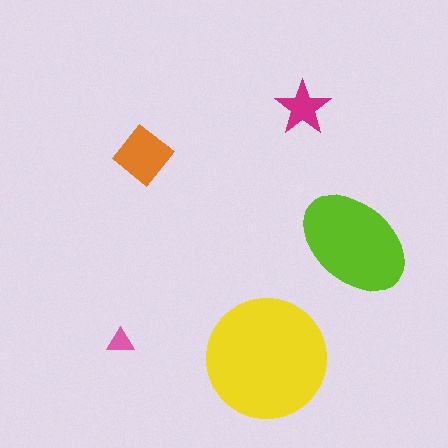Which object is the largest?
The yellow circle.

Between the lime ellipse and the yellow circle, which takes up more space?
The yellow circle.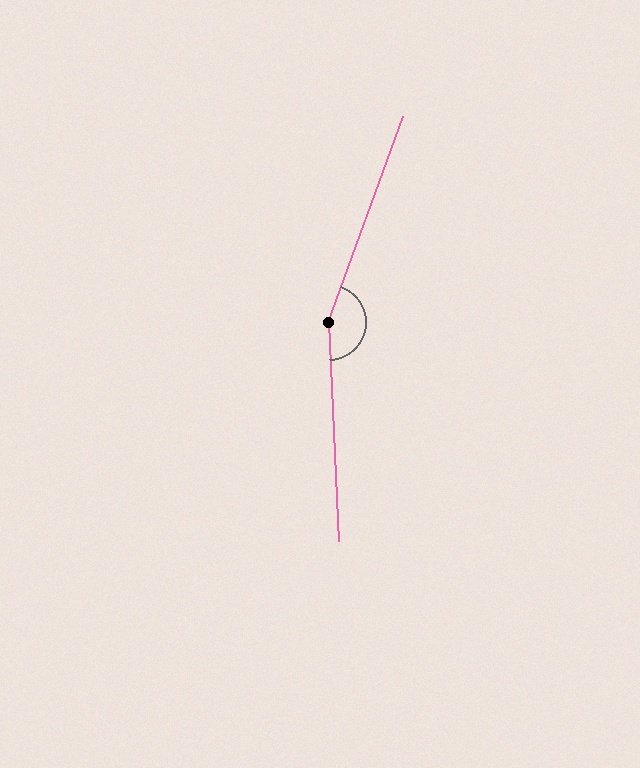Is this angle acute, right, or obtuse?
It is obtuse.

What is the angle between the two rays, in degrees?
Approximately 157 degrees.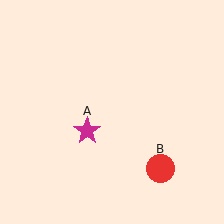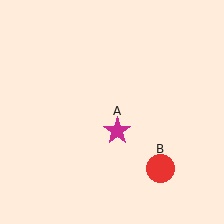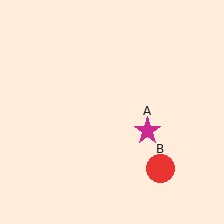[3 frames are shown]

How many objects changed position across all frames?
1 object changed position: magenta star (object A).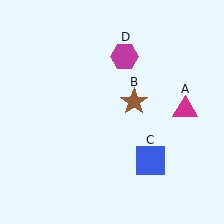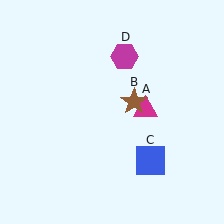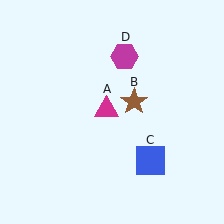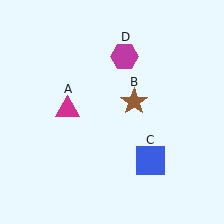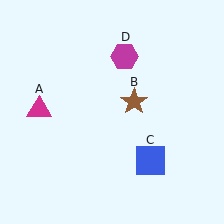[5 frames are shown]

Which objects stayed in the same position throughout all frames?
Brown star (object B) and blue square (object C) and magenta hexagon (object D) remained stationary.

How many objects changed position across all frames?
1 object changed position: magenta triangle (object A).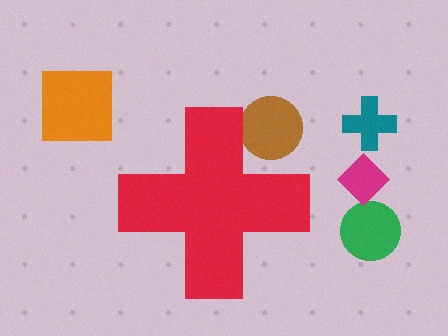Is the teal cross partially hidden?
No, the teal cross is fully visible.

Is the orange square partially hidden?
No, the orange square is fully visible.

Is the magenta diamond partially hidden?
No, the magenta diamond is fully visible.